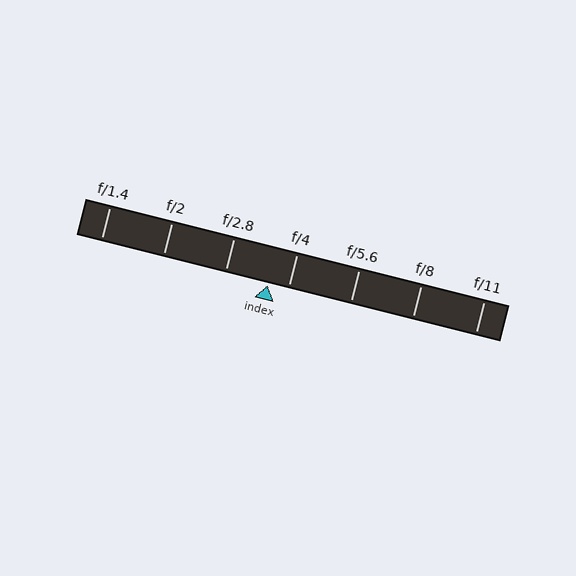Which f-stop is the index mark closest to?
The index mark is closest to f/4.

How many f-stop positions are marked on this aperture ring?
There are 7 f-stop positions marked.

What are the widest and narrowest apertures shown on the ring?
The widest aperture shown is f/1.4 and the narrowest is f/11.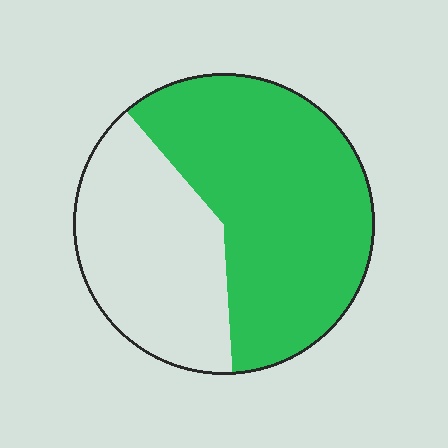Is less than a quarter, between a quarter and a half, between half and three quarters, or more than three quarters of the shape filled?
Between half and three quarters.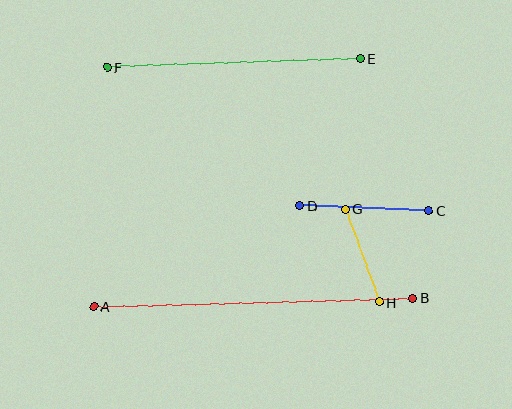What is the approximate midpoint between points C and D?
The midpoint is at approximately (364, 208) pixels.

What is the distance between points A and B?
The distance is approximately 319 pixels.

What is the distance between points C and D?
The distance is approximately 129 pixels.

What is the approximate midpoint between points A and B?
The midpoint is at approximately (253, 302) pixels.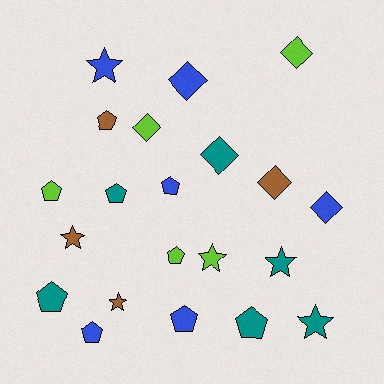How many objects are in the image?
There are 21 objects.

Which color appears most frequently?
Blue, with 6 objects.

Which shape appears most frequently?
Pentagon, with 9 objects.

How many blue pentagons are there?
There are 3 blue pentagons.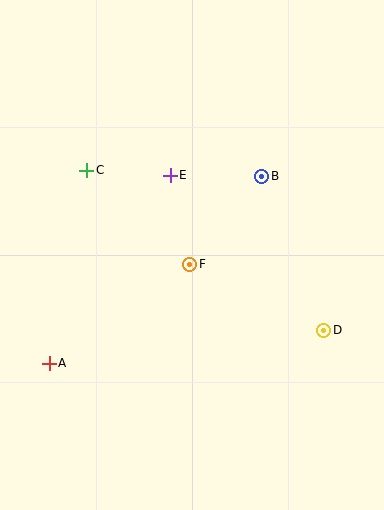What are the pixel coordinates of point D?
Point D is at (324, 330).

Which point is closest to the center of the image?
Point F at (190, 264) is closest to the center.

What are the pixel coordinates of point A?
Point A is at (49, 363).